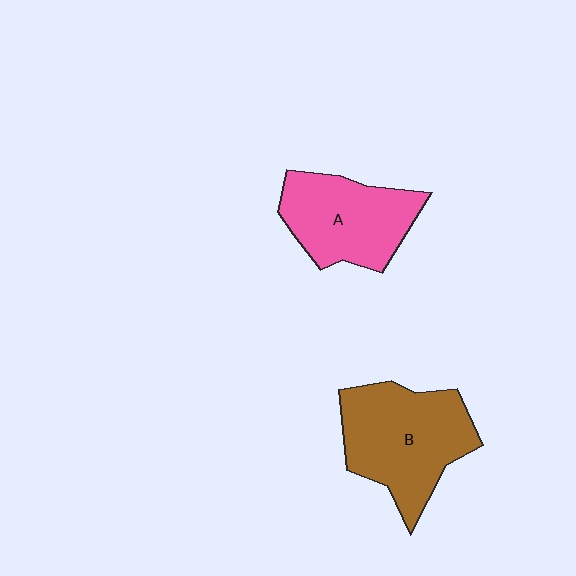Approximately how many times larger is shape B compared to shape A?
Approximately 1.2 times.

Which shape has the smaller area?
Shape A (pink).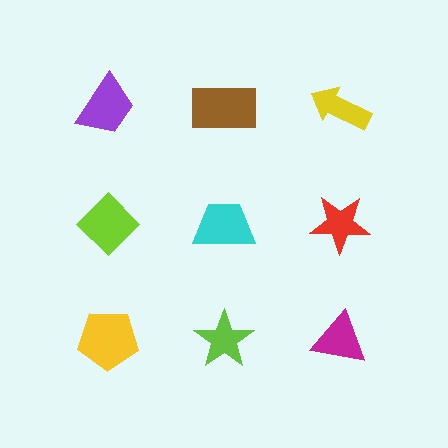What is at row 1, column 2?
A brown rectangle.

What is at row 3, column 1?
A yellow pentagon.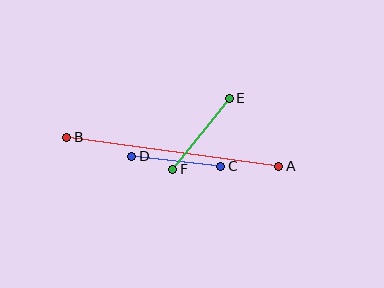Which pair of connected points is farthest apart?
Points A and B are farthest apart.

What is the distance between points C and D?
The distance is approximately 90 pixels.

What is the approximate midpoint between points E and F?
The midpoint is at approximately (201, 134) pixels.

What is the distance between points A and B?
The distance is approximately 214 pixels.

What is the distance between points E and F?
The distance is approximately 91 pixels.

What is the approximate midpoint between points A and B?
The midpoint is at approximately (173, 152) pixels.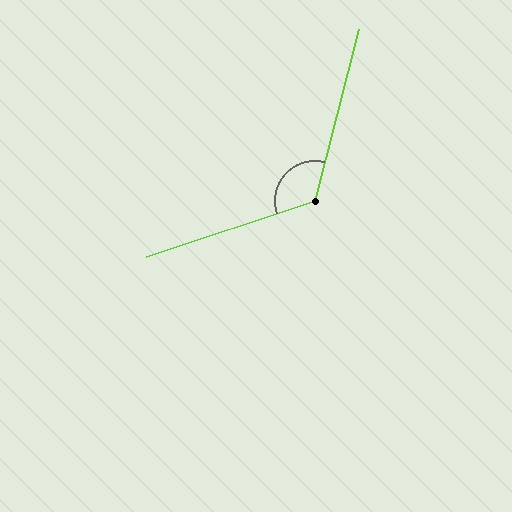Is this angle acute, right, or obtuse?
It is obtuse.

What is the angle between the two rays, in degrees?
Approximately 123 degrees.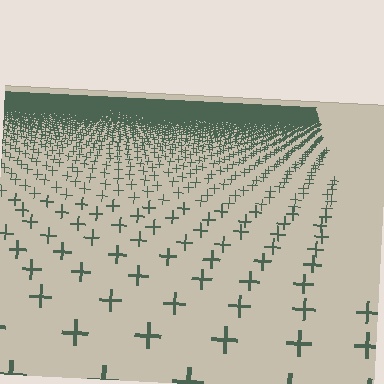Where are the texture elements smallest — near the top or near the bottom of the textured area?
Near the top.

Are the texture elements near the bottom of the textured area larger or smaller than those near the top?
Larger. Near the bottom, elements are closer to the viewer and appear at a bigger on-screen size.